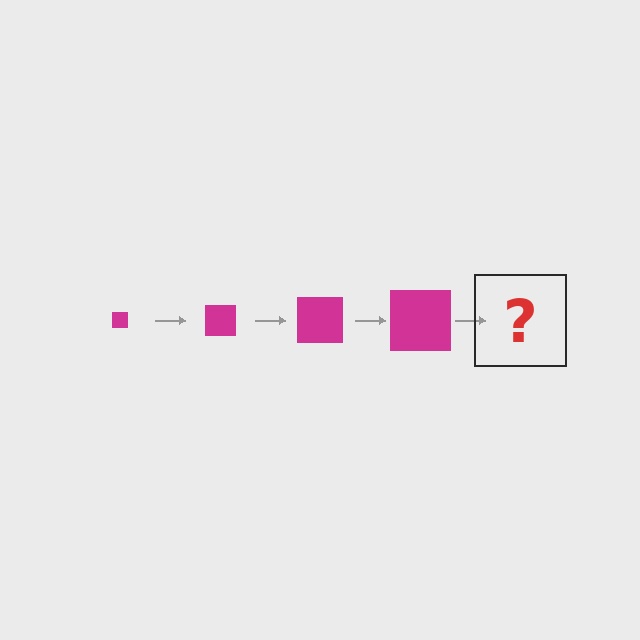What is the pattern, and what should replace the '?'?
The pattern is that the square gets progressively larger each step. The '?' should be a magenta square, larger than the previous one.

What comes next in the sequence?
The next element should be a magenta square, larger than the previous one.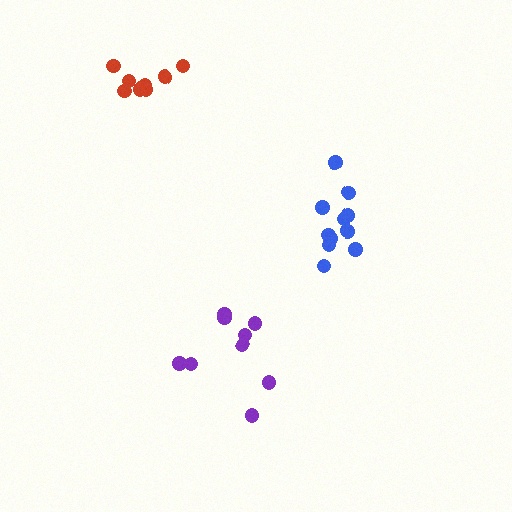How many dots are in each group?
Group 1: 11 dots, Group 2: 9 dots, Group 3: 9 dots (29 total).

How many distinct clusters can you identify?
There are 3 distinct clusters.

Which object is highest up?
The red cluster is topmost.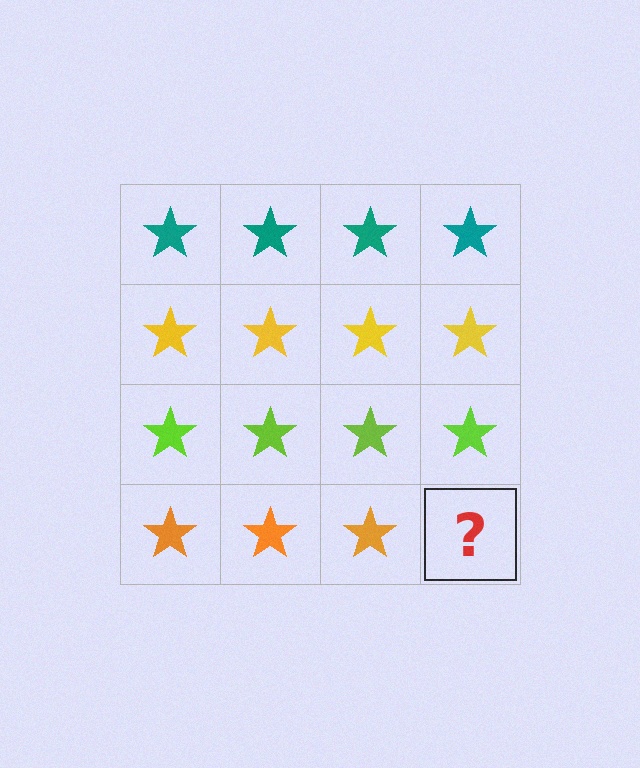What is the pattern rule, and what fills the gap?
The rule is that each row has a consistent color. The gap should be filled with an orange star.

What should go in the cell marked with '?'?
The missing cell should contain an orange star.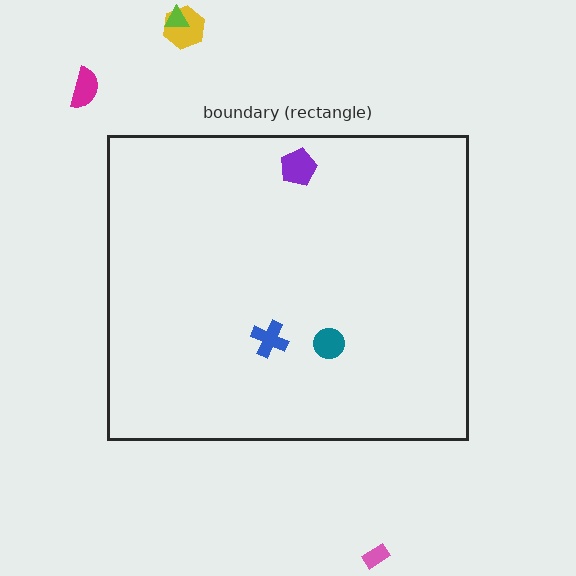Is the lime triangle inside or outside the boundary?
Outside.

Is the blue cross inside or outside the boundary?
Inside.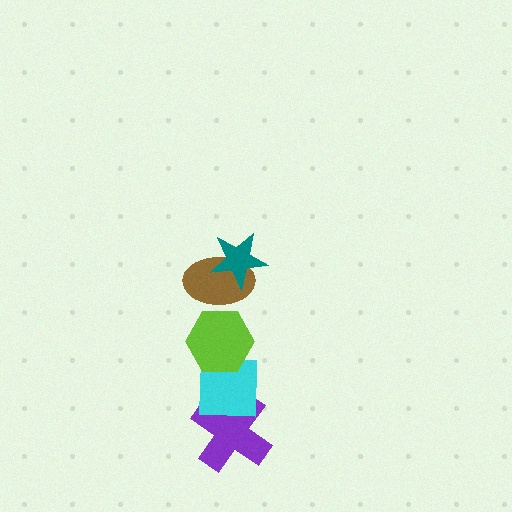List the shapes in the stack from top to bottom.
From top to bottom: the teal star, the brown ellipse, the lime hexagon, the cyan square, the purple cross.